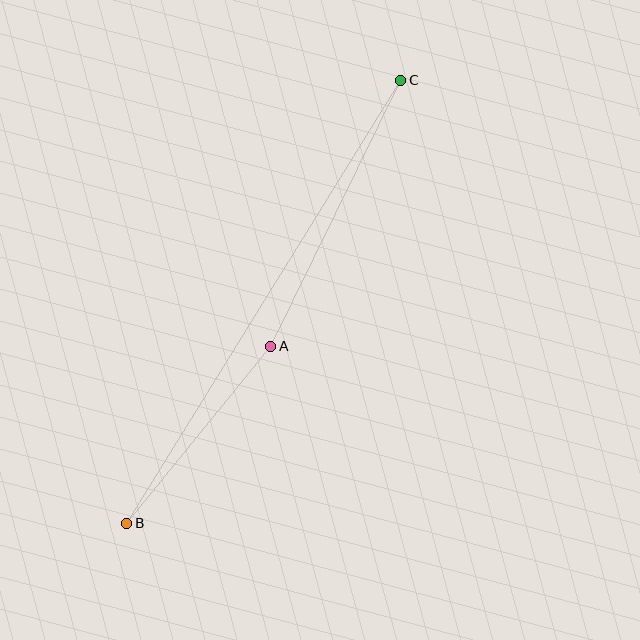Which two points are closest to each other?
Points A and B are closest to each other.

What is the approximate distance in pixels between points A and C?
The distance between A and C is approximately 296 pixels.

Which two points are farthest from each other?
Points B and C are farthest from each other.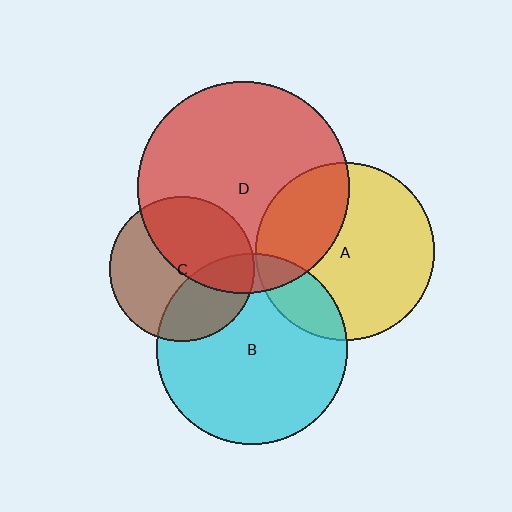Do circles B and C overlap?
Yes.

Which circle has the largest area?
Circle D (red).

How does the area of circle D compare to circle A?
Approximately 1.4 times.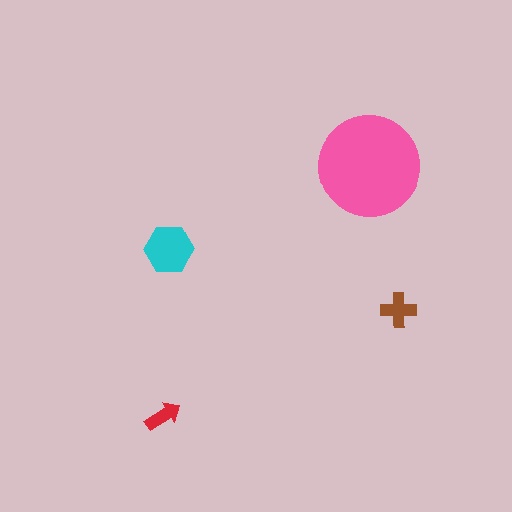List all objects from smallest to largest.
The red arrow, the brown cross, the cyan hexagon, the pink circle.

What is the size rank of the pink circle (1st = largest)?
1st.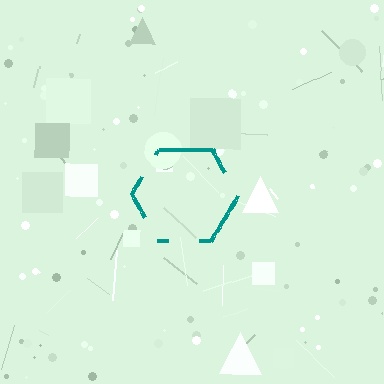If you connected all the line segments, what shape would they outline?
They would outline a hexagon.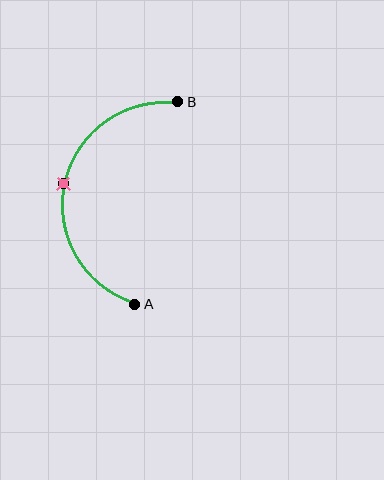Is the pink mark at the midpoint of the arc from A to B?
Yes. The pink mark lies on the arc at equal arc-length from both A and B — it is the arc midpoint.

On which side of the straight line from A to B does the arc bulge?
The arc bulges to the left of the straight line connecting A and B.